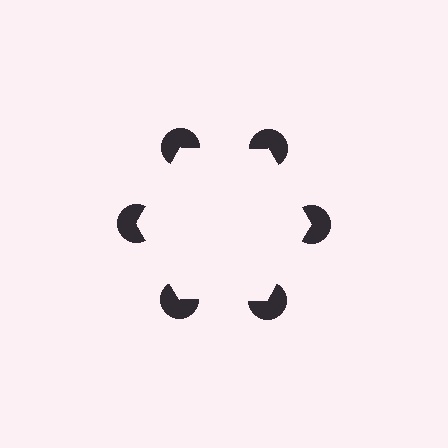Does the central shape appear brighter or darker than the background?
It typically appears slightly brighter than the background, even though no actual brightness change is drawn.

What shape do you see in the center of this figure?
An illusory hexagon — its edges are inferred from the aligned wedge cuts in the pac-man discs, not physically drawn.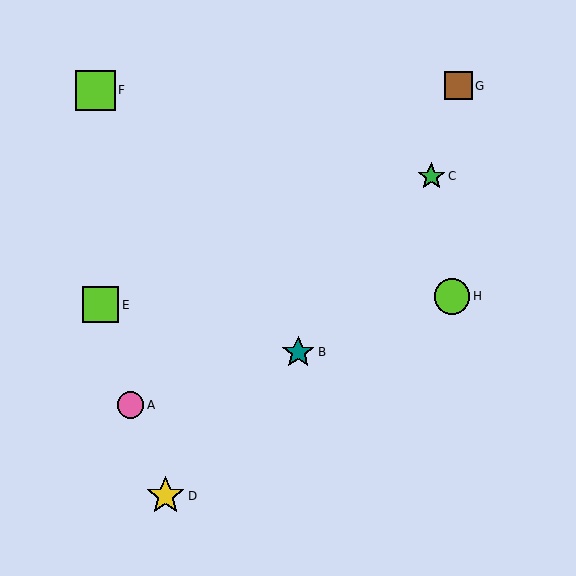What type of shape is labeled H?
Shape H is a lime circle.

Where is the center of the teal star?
The center of the teal star is at (298, 352).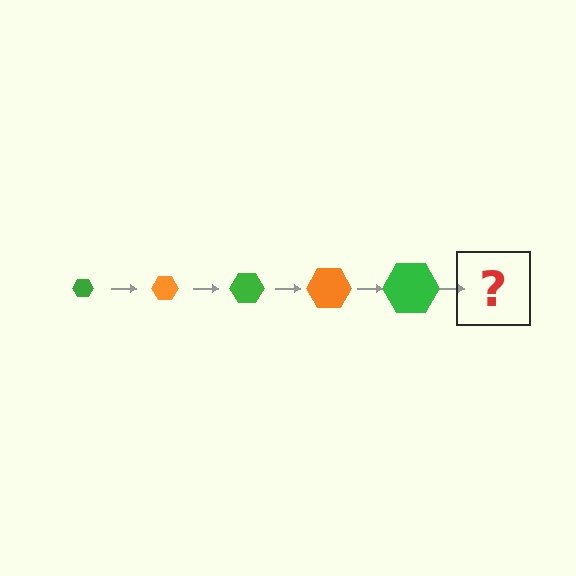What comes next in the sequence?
The next element should be an orange hexagon, larger than the previous one.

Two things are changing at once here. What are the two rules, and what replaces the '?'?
The two rules are that the hexagon grows larger each step and the color cycles through green and orange. The '?' should be an orange hexagon, larger than the previous one.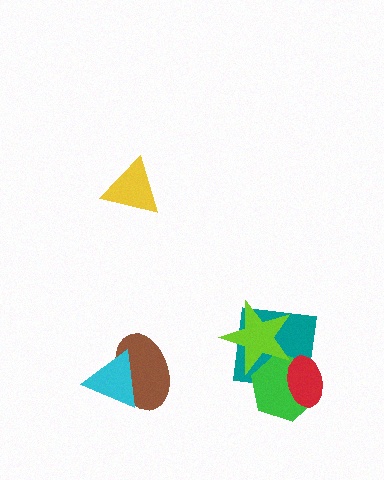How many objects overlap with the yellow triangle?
0 objects overlap with the yellow triangle.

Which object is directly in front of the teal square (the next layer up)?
The green hexagon is directly in front of the teal square.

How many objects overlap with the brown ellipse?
1 object overlaps with the brown ellipse.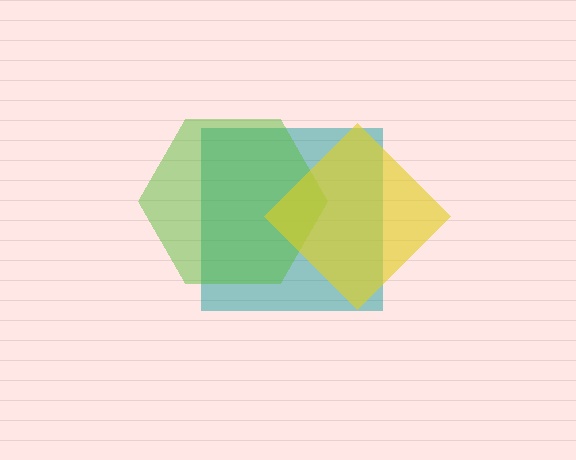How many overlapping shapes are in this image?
There are 3 overlapping shapes in the image.